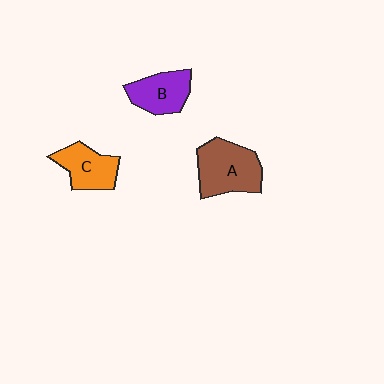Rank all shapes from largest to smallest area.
From largest to smallest: A (brown), C (orange), B (purple).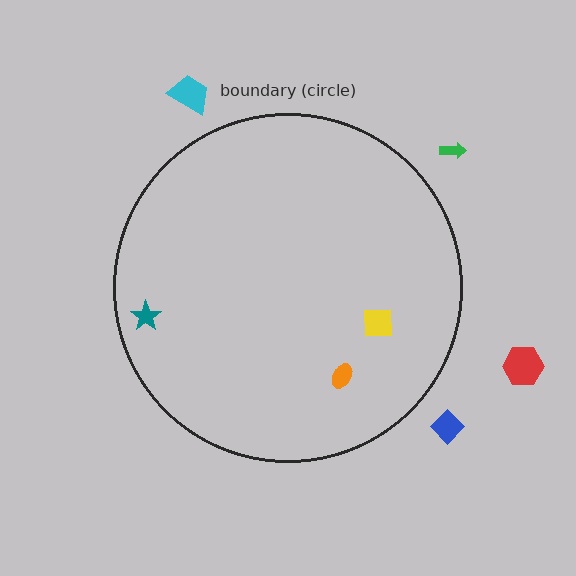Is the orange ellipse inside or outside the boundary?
Inside.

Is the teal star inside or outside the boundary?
Inside.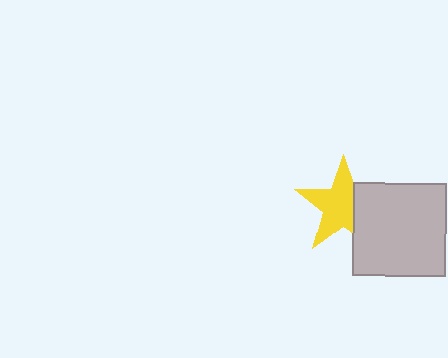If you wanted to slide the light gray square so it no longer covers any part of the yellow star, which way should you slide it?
Slide it right — that is the most direct way to separate the two shapes.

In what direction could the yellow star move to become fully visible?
The yellow star could move left. That would shift it out from behind the light gray square entirely.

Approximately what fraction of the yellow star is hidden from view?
Roughly 32% of the yellow star is hidden behind the light gray square.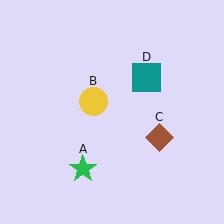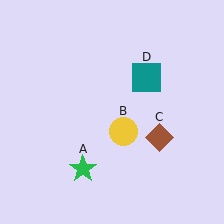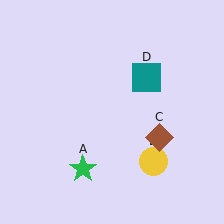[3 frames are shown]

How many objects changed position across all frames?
1 object changed position: yellow circle (object B).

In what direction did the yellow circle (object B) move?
The yellow circle (object B) moved down and to the right.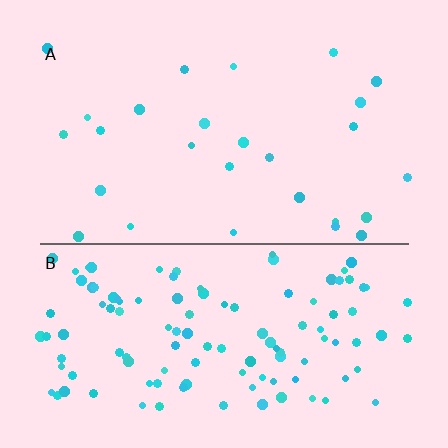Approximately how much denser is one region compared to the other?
Approximately 4.4× — region B over region A.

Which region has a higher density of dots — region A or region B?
B (the bottom).